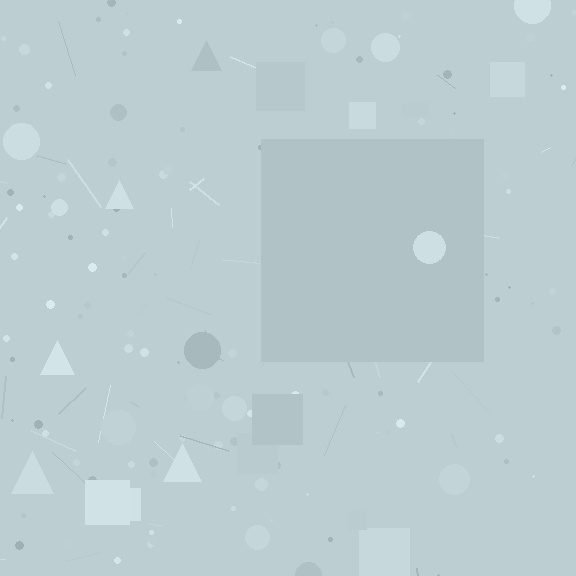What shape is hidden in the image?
A square is hidden in the image.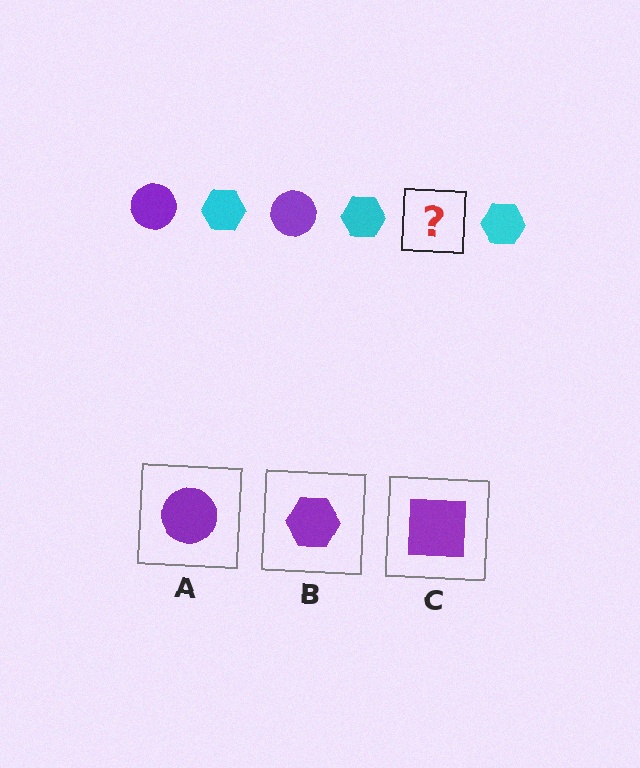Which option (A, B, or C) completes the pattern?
A.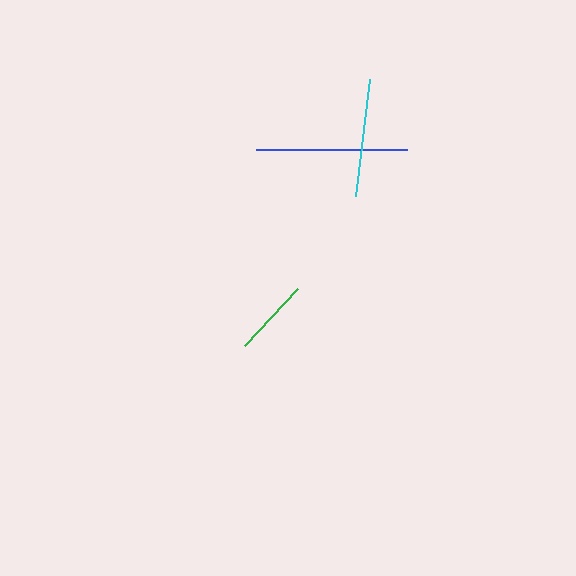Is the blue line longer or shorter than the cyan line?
The blue line is longer than the cyan line.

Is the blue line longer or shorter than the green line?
The blue line is longer than the green line.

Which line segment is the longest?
The blue line is the longest at approximately 151 pixels.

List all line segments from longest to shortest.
From longest to shortest: blue, cyan, green.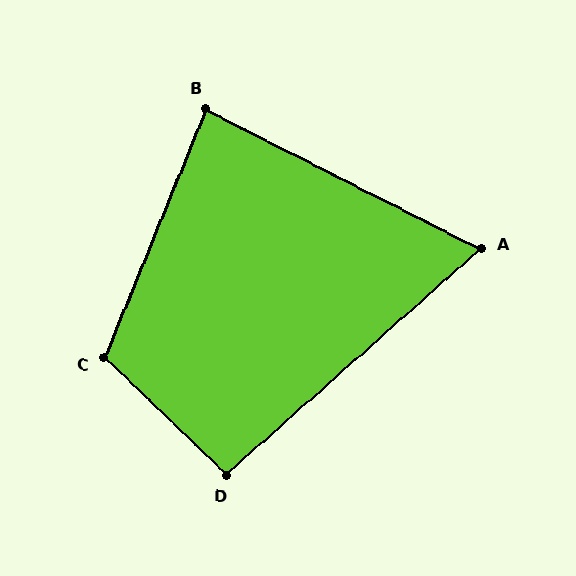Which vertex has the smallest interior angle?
A, at approximately 69 degrees.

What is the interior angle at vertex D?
Approximately 95 degrees (approximately right).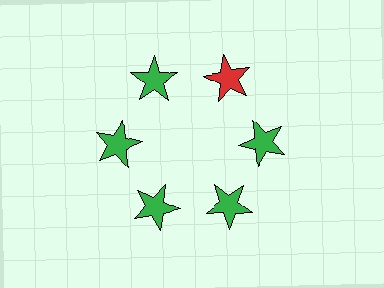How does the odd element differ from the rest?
It has a different color: red instead of green.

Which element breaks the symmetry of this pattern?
The red star at roughly the 1 o'clock position breaks the symmetry. All other shapes are green stars.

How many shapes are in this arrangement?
There are 6 shapes arranged in a ring pattern.